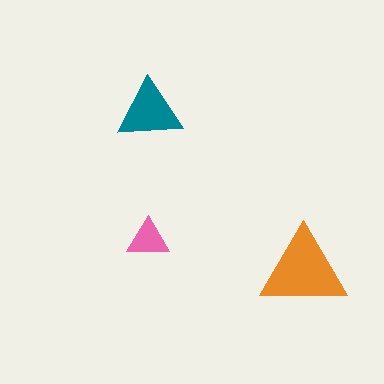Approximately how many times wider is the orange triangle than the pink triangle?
About 2 times wider.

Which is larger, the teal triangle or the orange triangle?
The orange one.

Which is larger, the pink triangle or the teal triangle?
The teal one.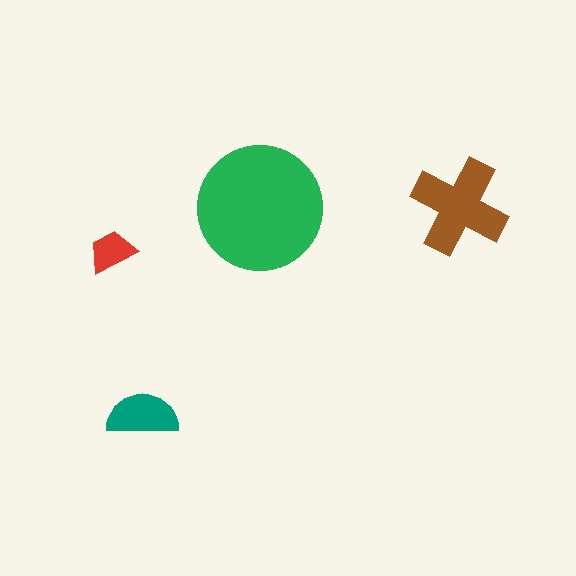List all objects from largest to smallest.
The green circle, the brown cross, the teal semicircle, the red trapezoid.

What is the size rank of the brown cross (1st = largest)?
2nd.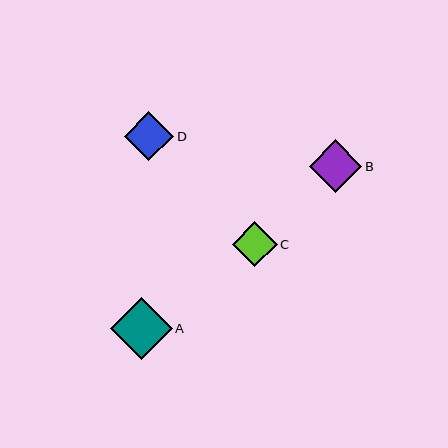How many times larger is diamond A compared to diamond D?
Diamond A is approximately 1.2 times the size of diamond D.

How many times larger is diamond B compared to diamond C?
Diamond B is approximately 1.2 times the size of diamond C.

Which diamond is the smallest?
Diamond C is the smallest with a size of approximately 45 pixels.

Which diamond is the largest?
Diamond A is the largest with a size of approximately 61 pixels.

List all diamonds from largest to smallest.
From largest to smallest: A, B, D, C.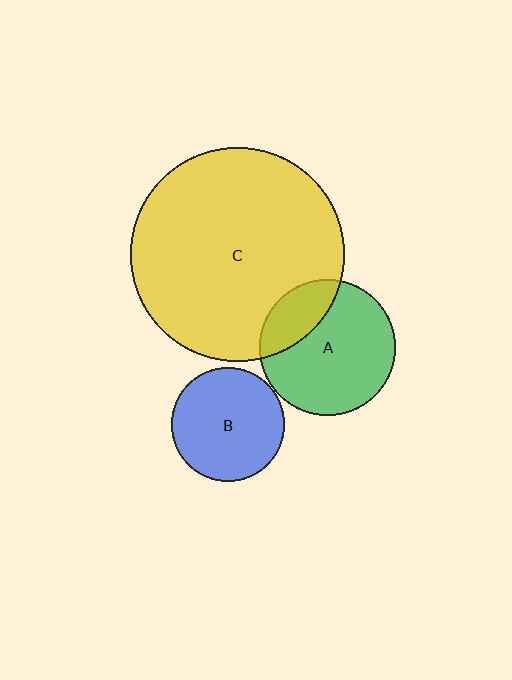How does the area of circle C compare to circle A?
Approximately 2.5 times.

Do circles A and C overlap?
Yes.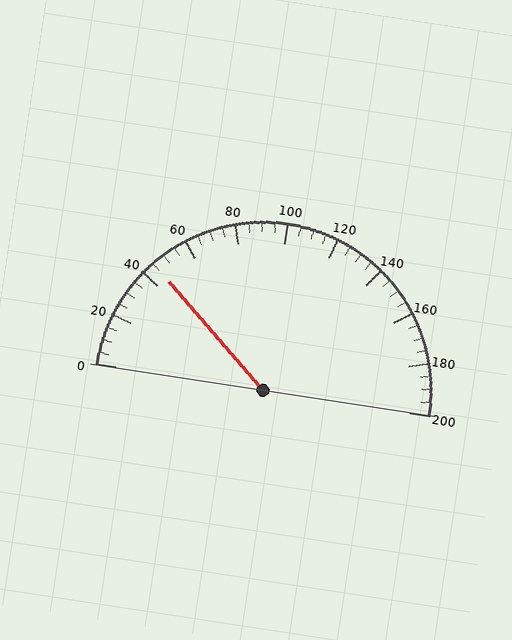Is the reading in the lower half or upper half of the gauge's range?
The reading is in the lower half of the range (0 to 200).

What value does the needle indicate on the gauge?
The needle indicates approximately 45.